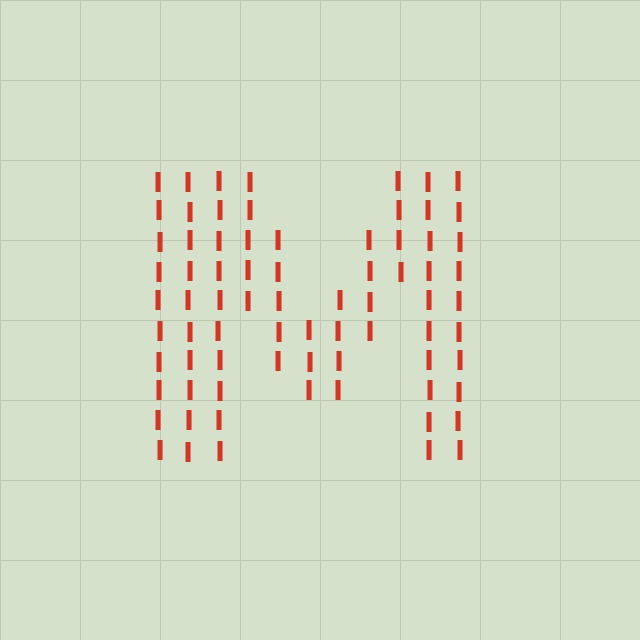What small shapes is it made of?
It is made of small letter I's.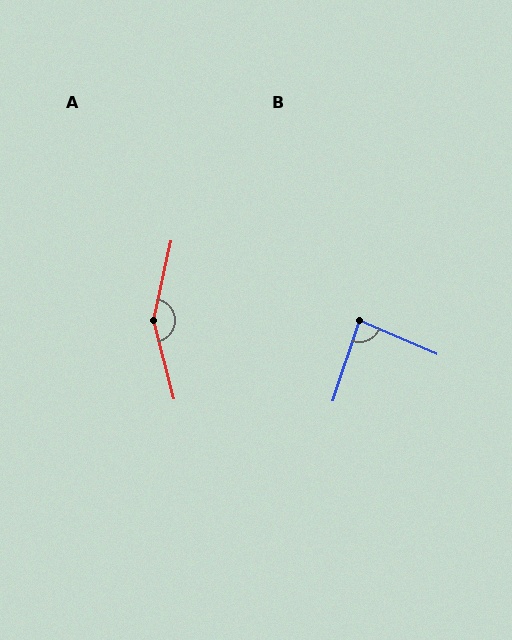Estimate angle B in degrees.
Approximately 85 degrees.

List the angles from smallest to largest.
B (85°), A (153°).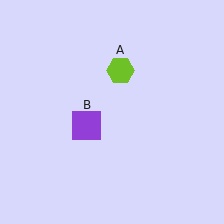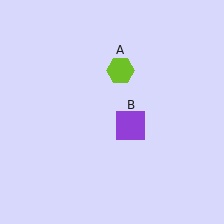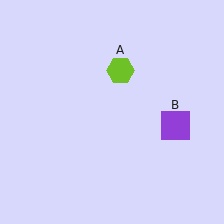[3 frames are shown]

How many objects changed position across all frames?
1 object changed position: purple square (object B).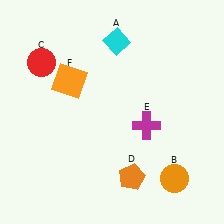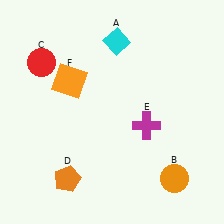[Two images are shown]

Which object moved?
The orange pentagon (D) moved left.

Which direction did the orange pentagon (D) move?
The orange pentagon (D) moved left.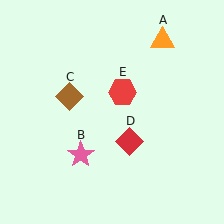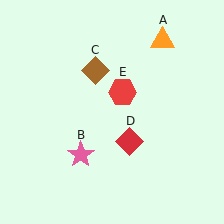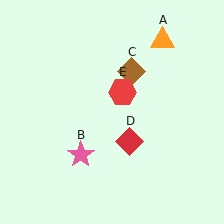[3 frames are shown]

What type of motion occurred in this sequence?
The brown diamond (object C) rotated clockwise around the center of the scene.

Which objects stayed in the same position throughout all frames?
Orange triangle (object A) and pink star (object B) and red diamond (object D) and red hexagon (object E) remained stationary.